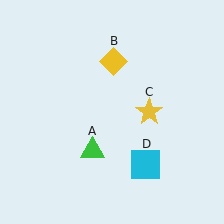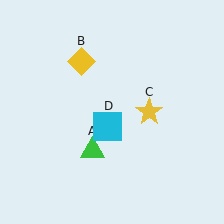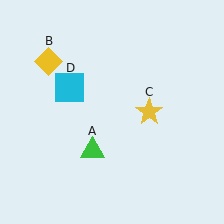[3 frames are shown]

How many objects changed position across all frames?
2 objects changed position: yellow diamond (object B), cyan square (object D).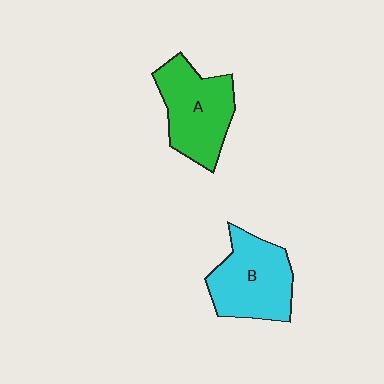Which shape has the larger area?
Shape B (cyan).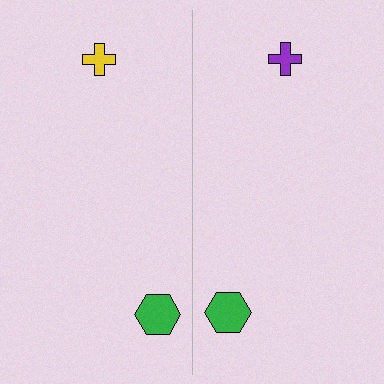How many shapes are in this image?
There are 4 shapes in this image.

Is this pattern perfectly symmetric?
No, the pattern is not perfectly symmetric. The purple cross on the right side breaks the symmetry — its mirror counterpart is yellow.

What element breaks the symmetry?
The purple cross on the right side breaks the symmetry — its mirror counterpart is yellow.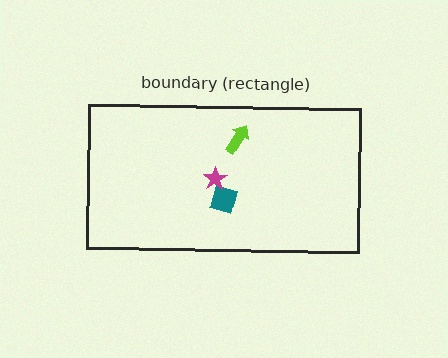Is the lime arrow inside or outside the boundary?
Inside.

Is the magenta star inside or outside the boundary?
Inside.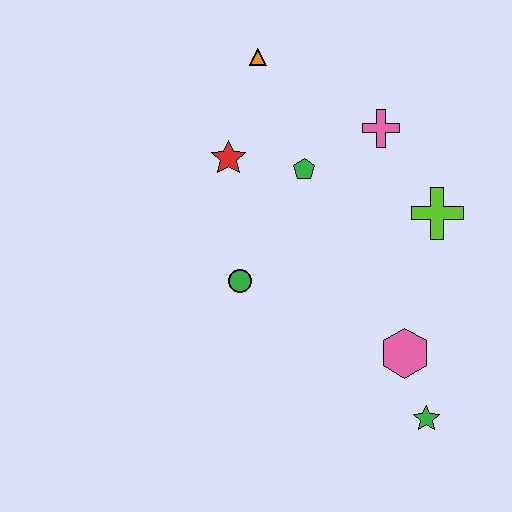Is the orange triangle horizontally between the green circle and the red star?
No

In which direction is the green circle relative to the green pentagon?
The green circle is below the green pentagon.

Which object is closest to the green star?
The pink hexagon is closest to the green star.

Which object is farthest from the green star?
The orange triangle is farthest from the green star.